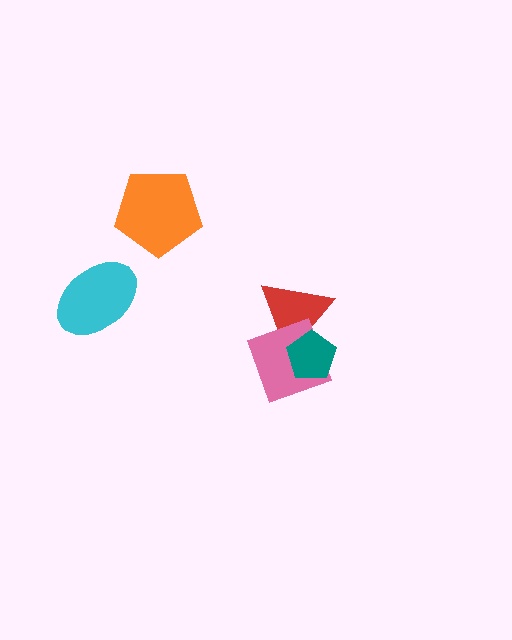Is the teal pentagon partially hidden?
No, no other shape covers it.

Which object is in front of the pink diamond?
The teal pentagon is in front of the pink diamond.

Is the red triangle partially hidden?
Yes, it is partially covered by another shape.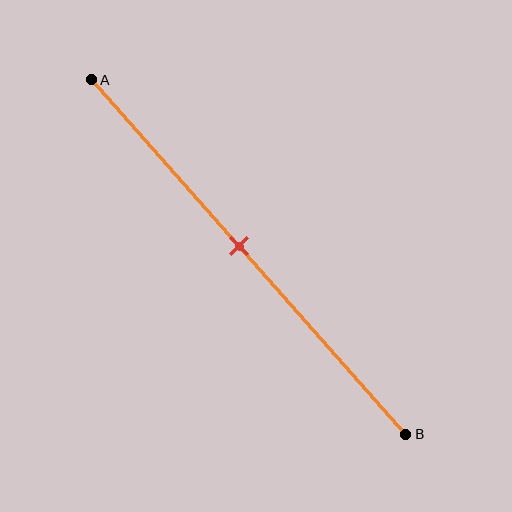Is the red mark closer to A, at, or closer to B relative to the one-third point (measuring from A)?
The red mark is closer to point B than the one-third point of segment AB.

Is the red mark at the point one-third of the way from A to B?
No, the mark is at about 45% from A, not at the 33% one-third point.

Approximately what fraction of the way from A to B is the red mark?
The red mark is approximately 45% of the way from A to B.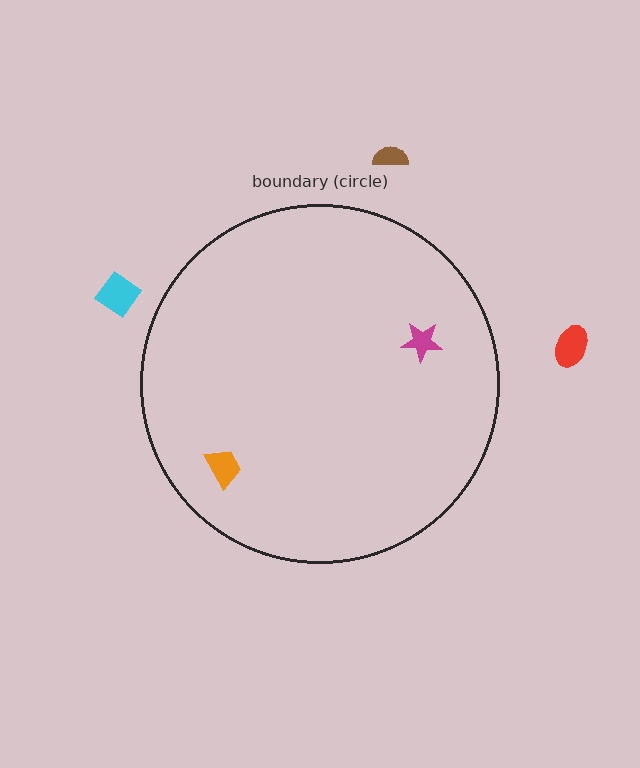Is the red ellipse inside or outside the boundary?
Outside.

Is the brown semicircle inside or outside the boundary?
Outside.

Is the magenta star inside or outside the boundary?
Inside.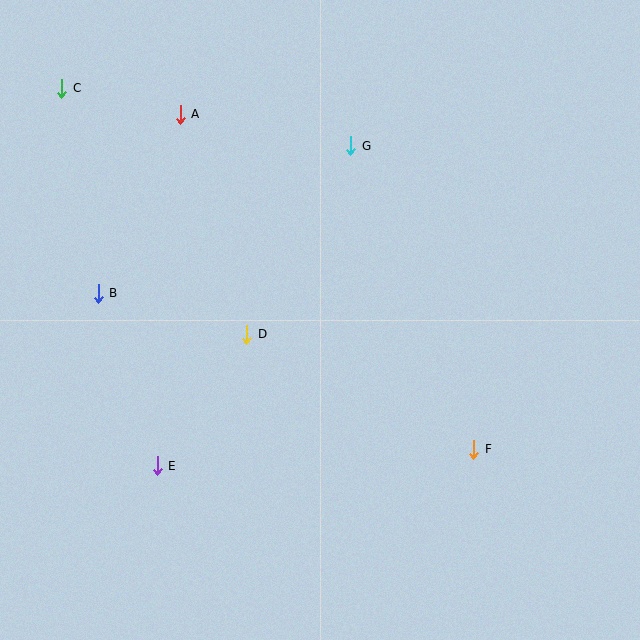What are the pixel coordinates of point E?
Point E is at (157, 466).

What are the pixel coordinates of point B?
Point B is at (98, 293).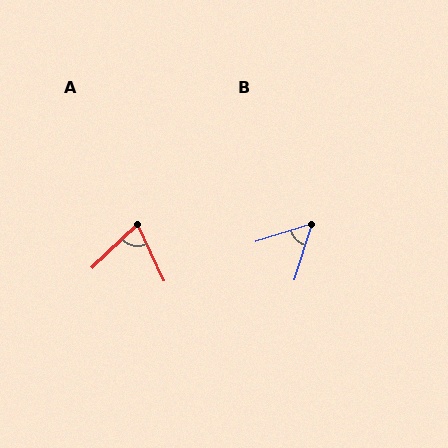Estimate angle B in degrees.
Approximately 54 degrees.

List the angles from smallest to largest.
B (54°), A (71°).